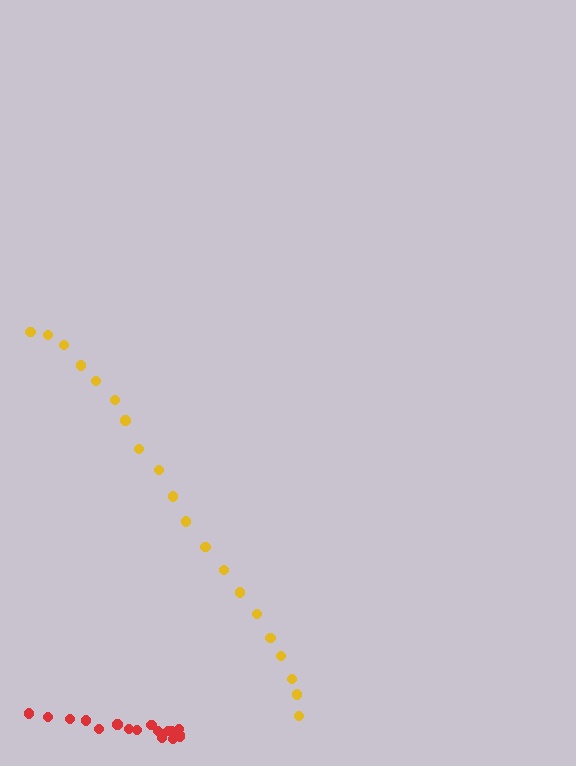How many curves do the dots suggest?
There are 2 distinct paths.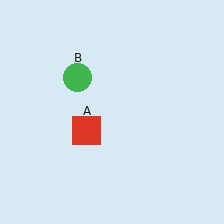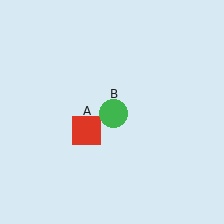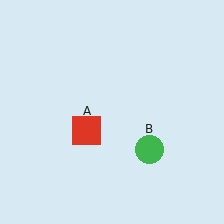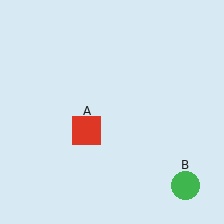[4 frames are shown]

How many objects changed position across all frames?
1 object changed position: green circle (object B).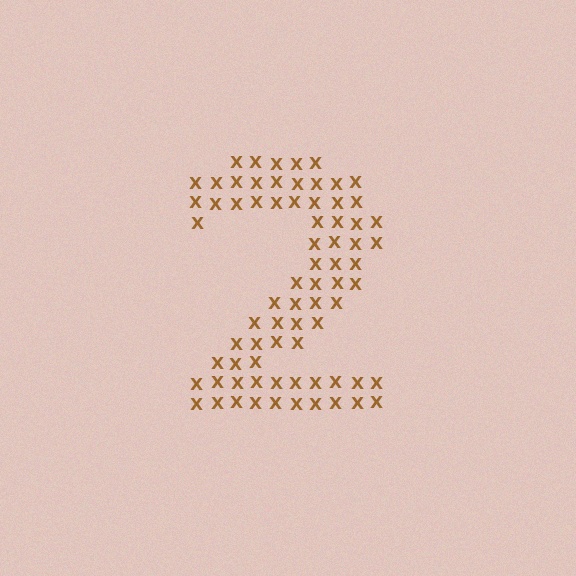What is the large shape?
The large shape is the digit 2.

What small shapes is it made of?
It is made of small letter X's.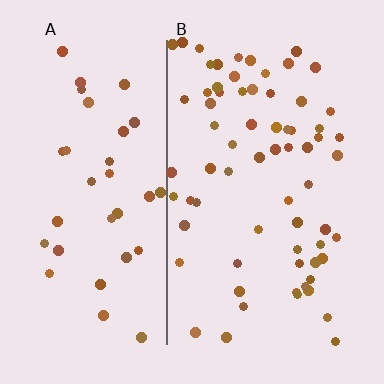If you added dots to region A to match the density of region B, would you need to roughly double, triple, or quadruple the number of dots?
Approximately double.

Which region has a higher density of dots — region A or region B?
B (the right).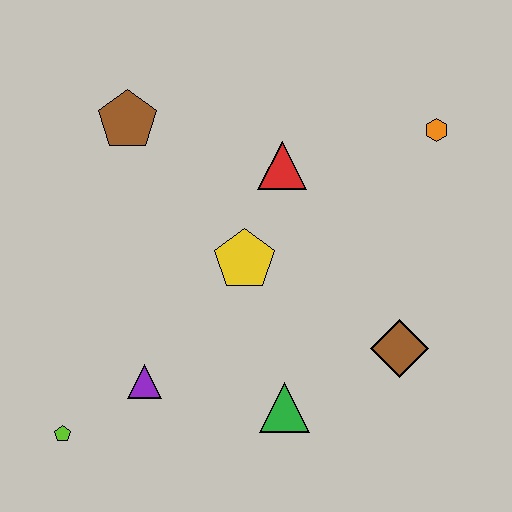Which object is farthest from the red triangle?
The lime pentagon is farthest from the red triangle.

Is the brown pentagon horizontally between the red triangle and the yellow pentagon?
No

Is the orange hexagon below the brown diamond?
No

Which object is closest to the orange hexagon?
The red triangle is closest to the orange hexagon.